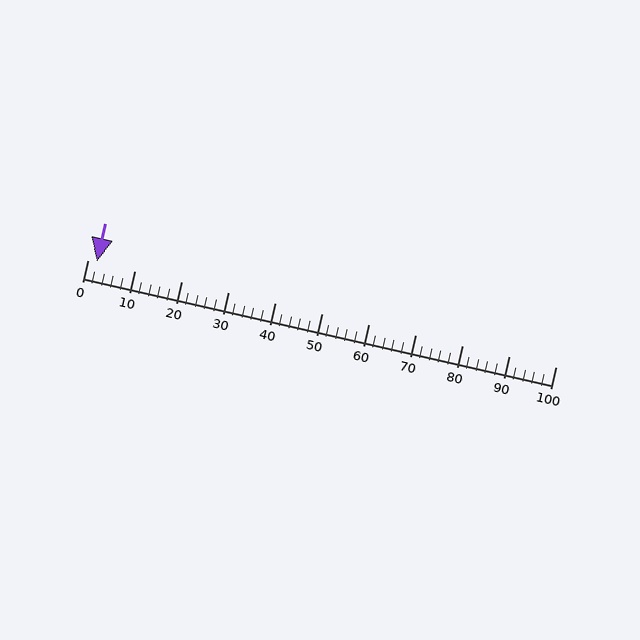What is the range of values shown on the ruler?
The ruler shows values from 0 to 100.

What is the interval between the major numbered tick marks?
The major tick marks are spaced 10 units apart.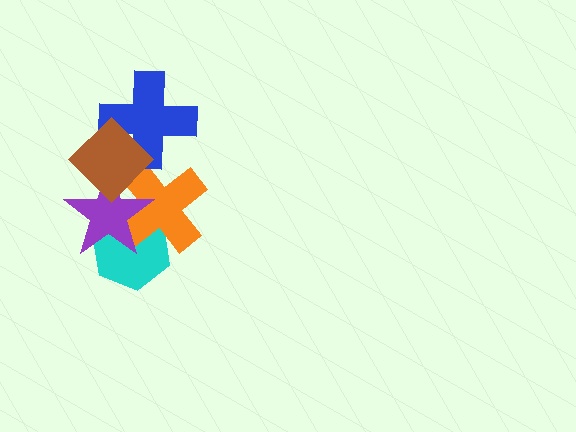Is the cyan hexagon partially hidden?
Yes, it is partially covered by another shape.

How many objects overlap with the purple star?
3 objects overlap with the purple star.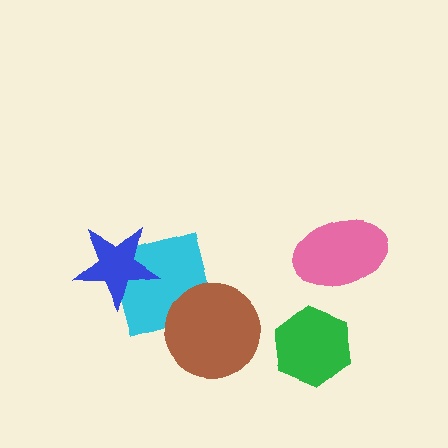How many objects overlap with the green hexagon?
0 objects overlap with the green hexagon.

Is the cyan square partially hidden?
Yes, it is partially covered by another shape.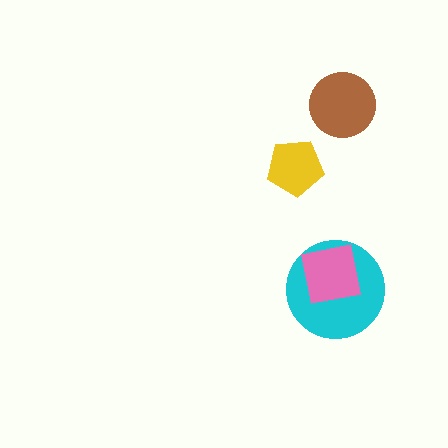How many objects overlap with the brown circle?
0 objects overlap with the brown circle.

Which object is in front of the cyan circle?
The pink square is in front of the cyan circle.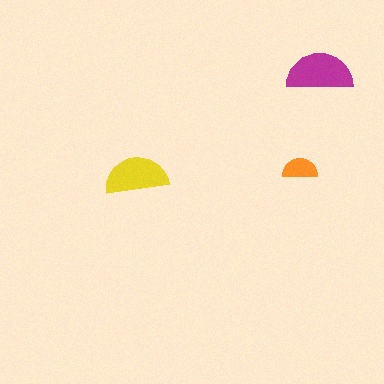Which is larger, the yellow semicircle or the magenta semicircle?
The magenta one.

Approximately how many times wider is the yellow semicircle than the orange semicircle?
About 2 times wider.